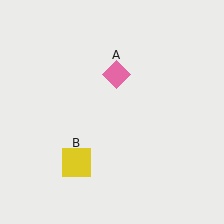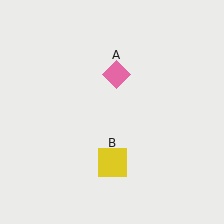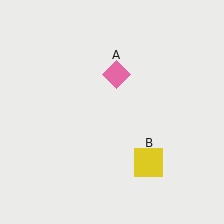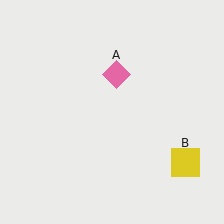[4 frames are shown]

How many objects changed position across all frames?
1 object changed position: yellow square (object B).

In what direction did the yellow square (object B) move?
The yellow square (object B) moved right.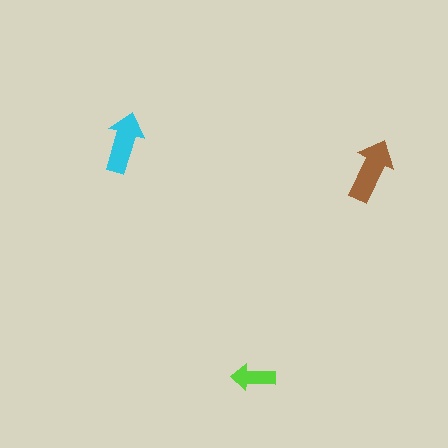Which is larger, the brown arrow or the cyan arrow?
The brown one.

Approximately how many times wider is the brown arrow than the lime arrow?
About 1.5 times wider.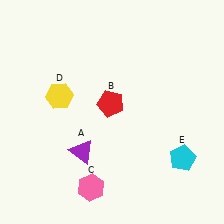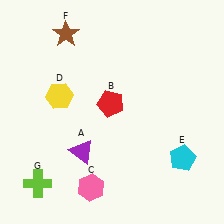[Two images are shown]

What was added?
A brown star (F), a lime cross (G) were added in Image 2.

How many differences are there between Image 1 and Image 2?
There are 2 differences between the two images.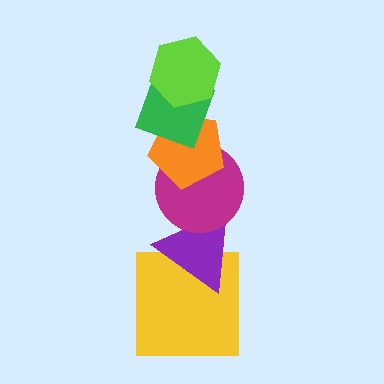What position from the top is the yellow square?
The yellow square is 6th from the top.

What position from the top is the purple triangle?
The purple triangle is 5th from the top.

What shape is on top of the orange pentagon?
The green diamond is on top of the orange pentagon.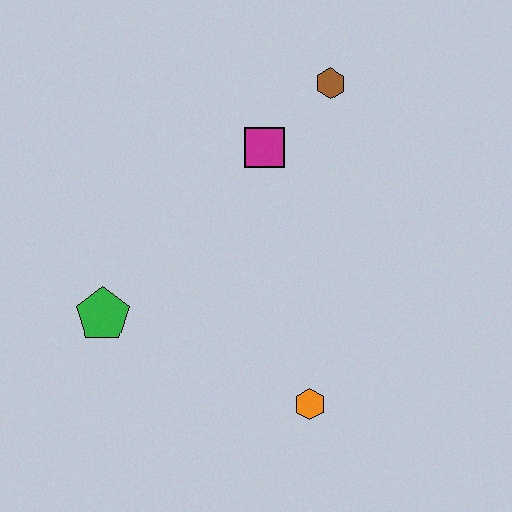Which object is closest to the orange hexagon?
The green pentagon is closest to the orange hexagon.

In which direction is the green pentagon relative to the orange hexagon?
The green pentagon is to the left of the orange hexagon.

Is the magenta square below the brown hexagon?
Yes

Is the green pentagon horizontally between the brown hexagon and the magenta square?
No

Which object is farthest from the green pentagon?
The brown hexagon is farthest from the green pentagon.